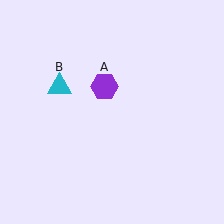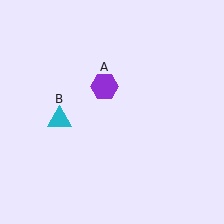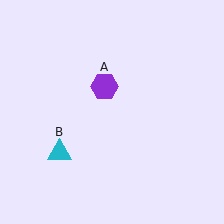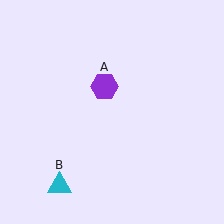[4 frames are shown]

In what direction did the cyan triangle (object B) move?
The cyan triangle (object B) moved down.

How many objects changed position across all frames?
1 object changed position: cyan triangle (object B).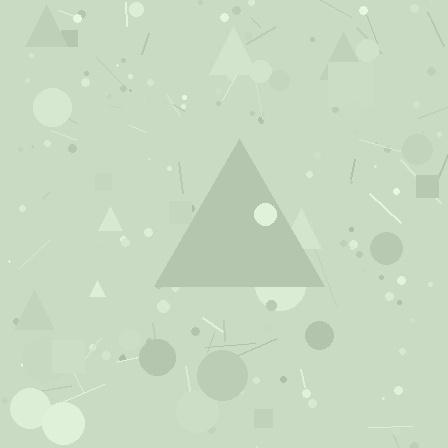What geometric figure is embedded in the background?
A triangle is embedded in the background.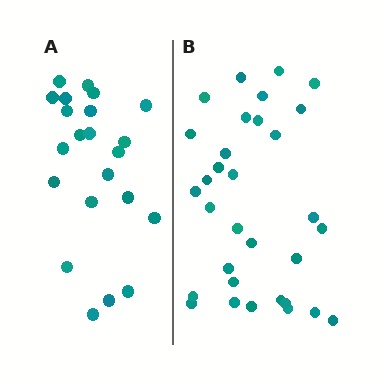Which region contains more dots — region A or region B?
Region B (the right region) has more dots.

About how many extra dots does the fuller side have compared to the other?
Region B has roughly 10 or so more dots than region A.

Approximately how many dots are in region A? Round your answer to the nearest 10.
About 20 dots. (The exact count is 22, which rounds to 20.)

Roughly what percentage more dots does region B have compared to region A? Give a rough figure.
About 45% more.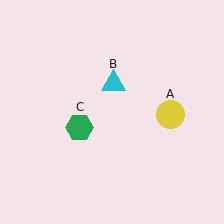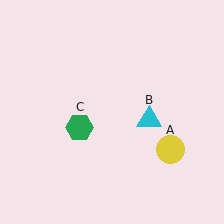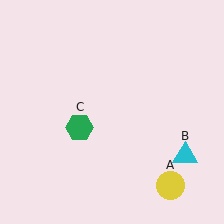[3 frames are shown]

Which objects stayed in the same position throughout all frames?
Green hexagon (object C) remained stationary.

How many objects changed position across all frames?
2 objects changed position: yellow circle (object A), cyan triangle (object B).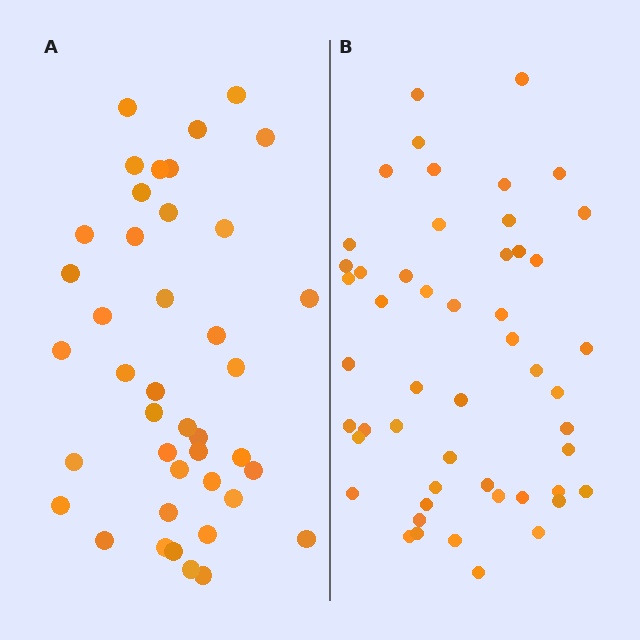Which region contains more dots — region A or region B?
Region B (the right region) has more dots.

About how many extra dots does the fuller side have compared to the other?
Region B has roughly 10 or so more dots than region A.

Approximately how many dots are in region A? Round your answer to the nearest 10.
About 40 dots. (The exact count is 41, which rounds to 40.)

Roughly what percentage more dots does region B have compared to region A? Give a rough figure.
About 25% more.